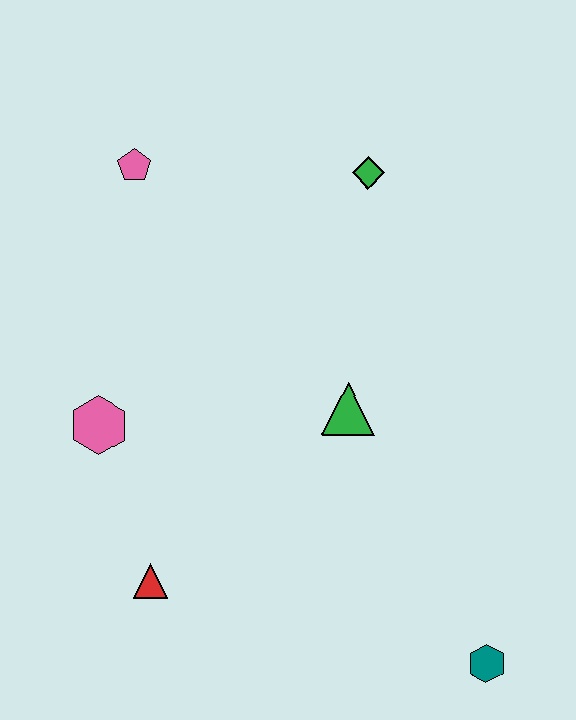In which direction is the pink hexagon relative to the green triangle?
The pink hexagon is to the left of the green triangle.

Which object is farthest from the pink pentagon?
The teal hexagon is farthest from the pink pentagon.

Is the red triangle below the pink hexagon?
Yes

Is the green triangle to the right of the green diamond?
No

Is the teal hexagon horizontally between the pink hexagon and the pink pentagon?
No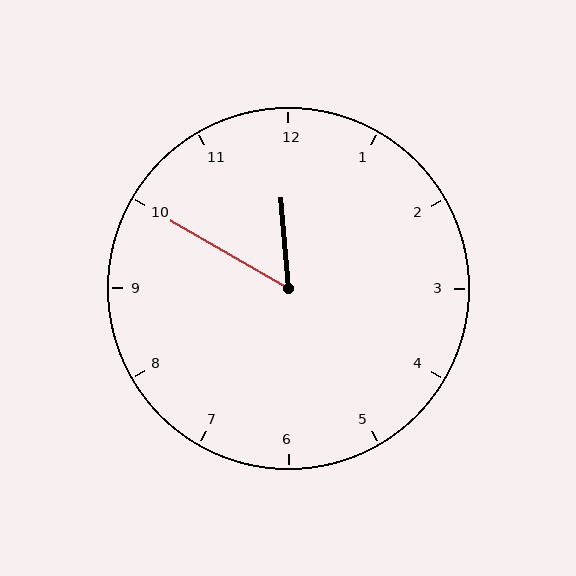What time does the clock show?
11:50.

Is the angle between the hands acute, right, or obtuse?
It is acute.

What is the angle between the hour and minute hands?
Approximately 55 degrees.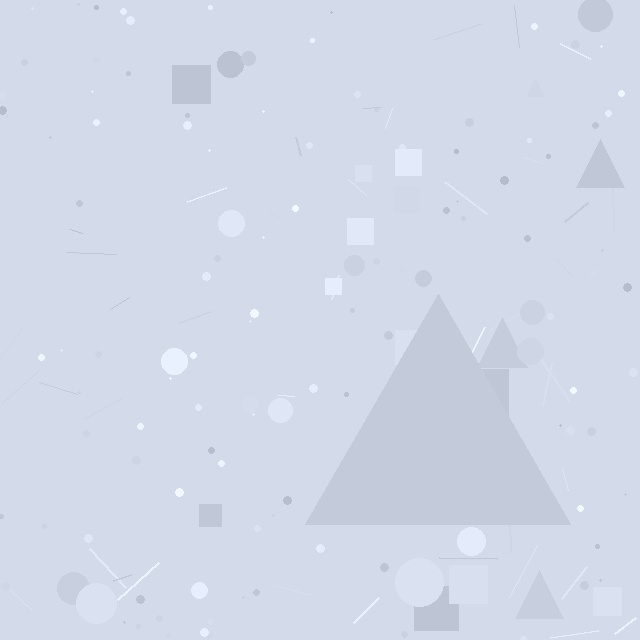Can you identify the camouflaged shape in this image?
The camouflaged shape is a triangle.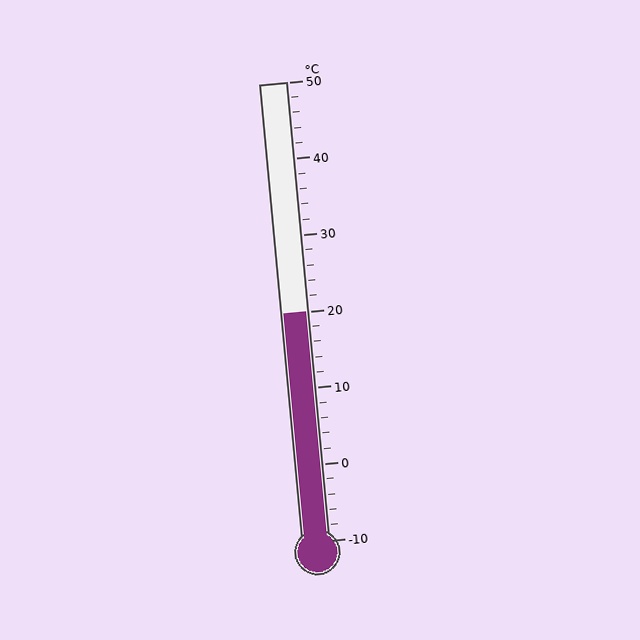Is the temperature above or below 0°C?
The temperature is above 0°C.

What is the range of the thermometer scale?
The thermometer scale ranges from -10°C to 50°C.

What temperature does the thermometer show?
The thermometer shows approximately 20°C.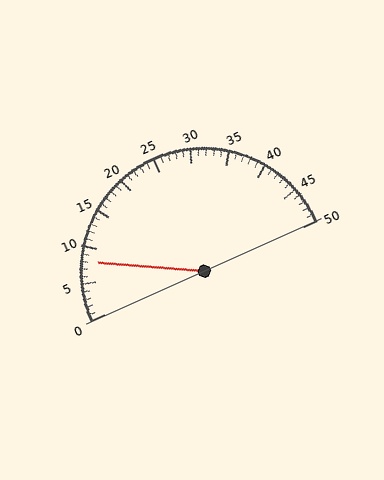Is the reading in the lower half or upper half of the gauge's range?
The reading is in the lower half of the range (0 to 50).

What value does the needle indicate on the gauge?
The needle indicates approximately 8.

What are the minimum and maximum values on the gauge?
The gauge ranges from 0 to 50.